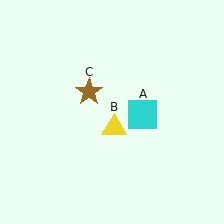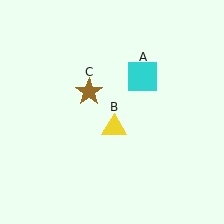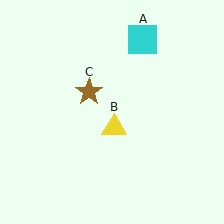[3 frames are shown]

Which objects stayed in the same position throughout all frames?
Yellow triangle (object B) and brown star (object C) remained stationary.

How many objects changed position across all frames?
1 object changed position: cyan square (object A).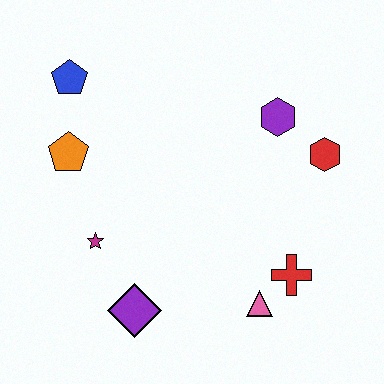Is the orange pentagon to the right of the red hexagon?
No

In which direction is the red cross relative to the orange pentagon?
The red cross is to the right of the orange pentagon.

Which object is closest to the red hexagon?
The purple hexagon is closest to the red hexagon.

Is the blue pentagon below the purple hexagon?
No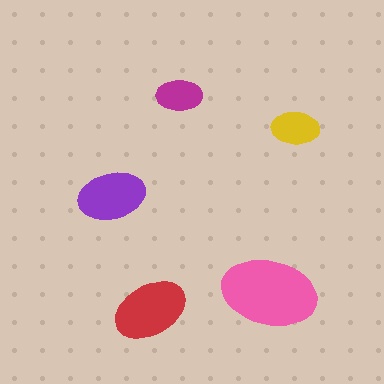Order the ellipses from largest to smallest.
the pink one, the red one, the purple one, the yellow one, the magenta one.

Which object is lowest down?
The red ellipse is bottommost.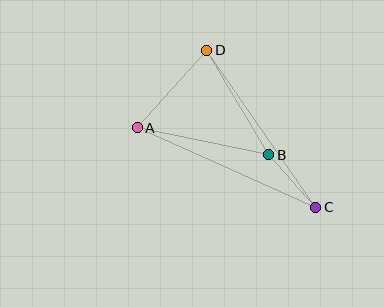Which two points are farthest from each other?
Points A and C are farthest from each other.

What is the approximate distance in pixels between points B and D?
The distance between B and D is approximately 122 pixels.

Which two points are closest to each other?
Points B and C are closest to each other.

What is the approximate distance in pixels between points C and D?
The distance between C and D is approximately 191 pixels.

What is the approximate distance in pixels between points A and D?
The distance between A and D is approximately 104 pixels.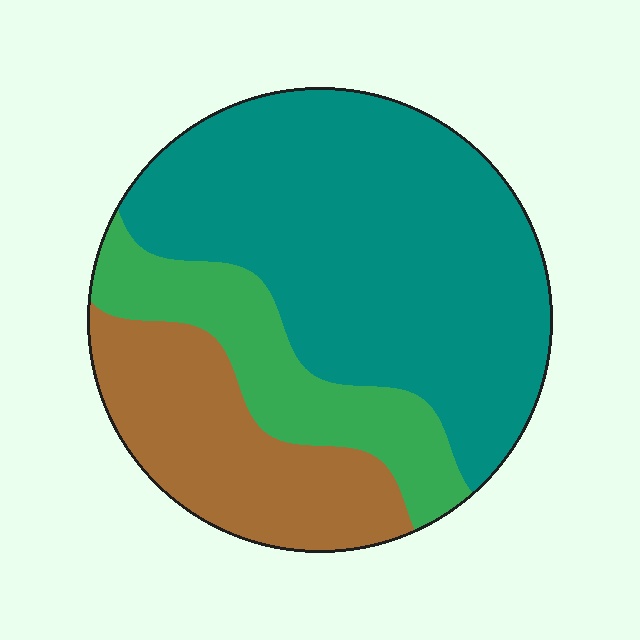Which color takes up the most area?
Teal, at roughly 55%.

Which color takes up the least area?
Green, at roughly 20%.